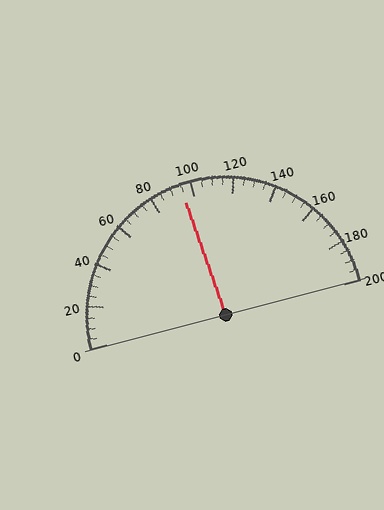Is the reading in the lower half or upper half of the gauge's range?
The reading is in the lower half of the range (0 to 200).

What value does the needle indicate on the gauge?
The needle indicates approximately 95.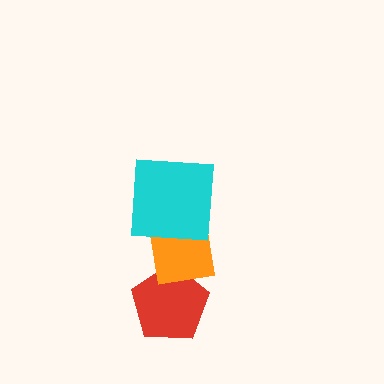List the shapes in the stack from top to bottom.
From top to bottom: the cyan square, the orange square, the red pentagon.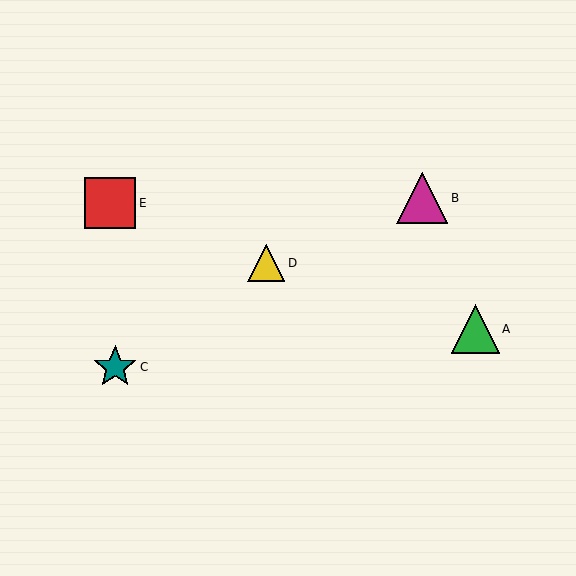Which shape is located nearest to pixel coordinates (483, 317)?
The green triangle (labeled A) at (475, 329) is nearest to that location.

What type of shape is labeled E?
Shape E is a red square.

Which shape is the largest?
The magenta triangle (labeled B) is the largest.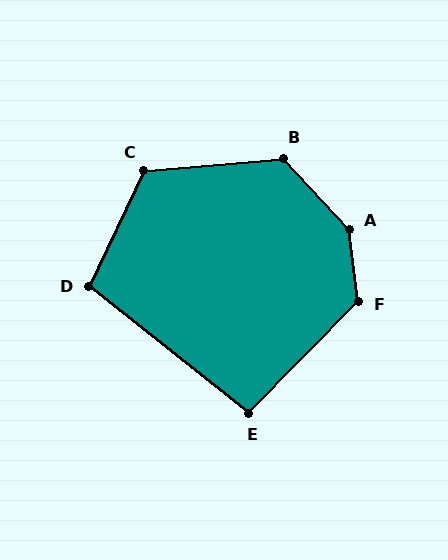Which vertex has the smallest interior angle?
E, at approximately 96 degrees.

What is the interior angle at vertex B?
Approximately 128 degrees (obtuse).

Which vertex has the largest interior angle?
A, at approximately 144 degrees.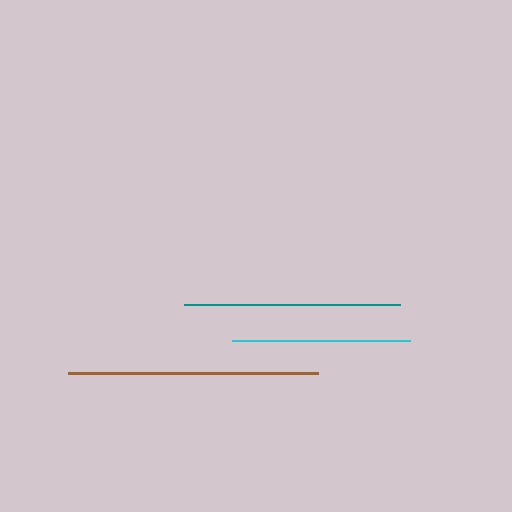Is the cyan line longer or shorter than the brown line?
The brown line is longer than the cyan line.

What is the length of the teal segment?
The teal segment is approximately 215 pixels long.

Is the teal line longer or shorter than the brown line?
The brown line is longer than the teal line.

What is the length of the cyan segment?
The cyan segment is approximately 178 pixels long.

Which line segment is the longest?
The brown line is the longest at approximately 250 pixels.